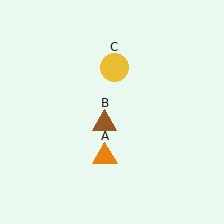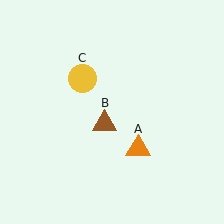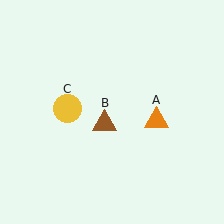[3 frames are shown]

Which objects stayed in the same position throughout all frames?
Brown triangle (object B) remained stationary.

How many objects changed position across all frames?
2 objects changed position: orange triangle (object A), yellow circle (object C).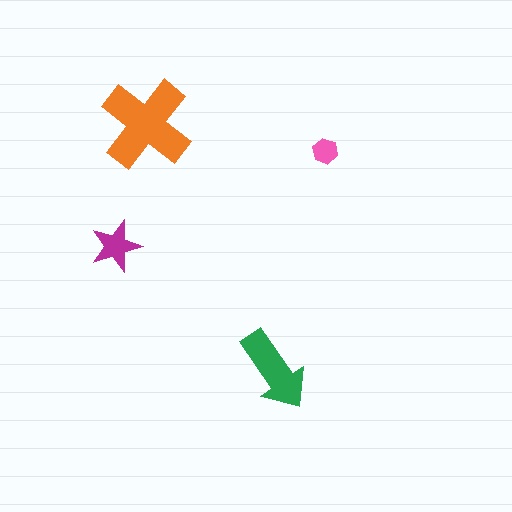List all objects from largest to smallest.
The orange cross, the green arrow, the magenta star, the pink hexagon.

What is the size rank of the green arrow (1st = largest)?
2nd.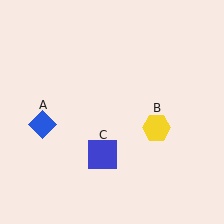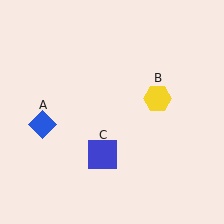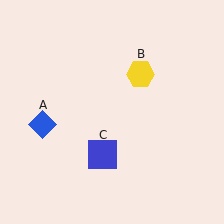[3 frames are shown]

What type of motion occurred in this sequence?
The yellow hexagon (object B) rotated counterclockwise around the center of the scene.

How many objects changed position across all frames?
1 object changed position: yellow hexagon (object B).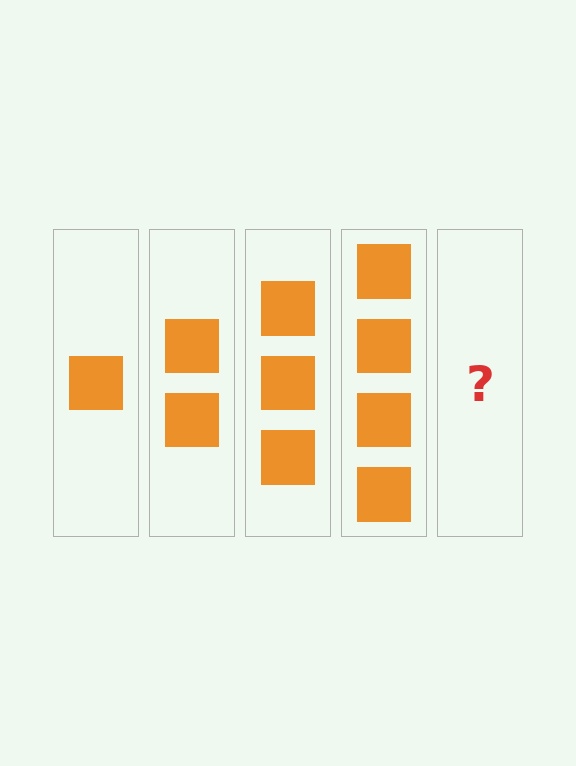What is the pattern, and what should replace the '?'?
The pattern is that each step adds one more square. The '?' should be 5 squares.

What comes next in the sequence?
The next element should be 5 squares.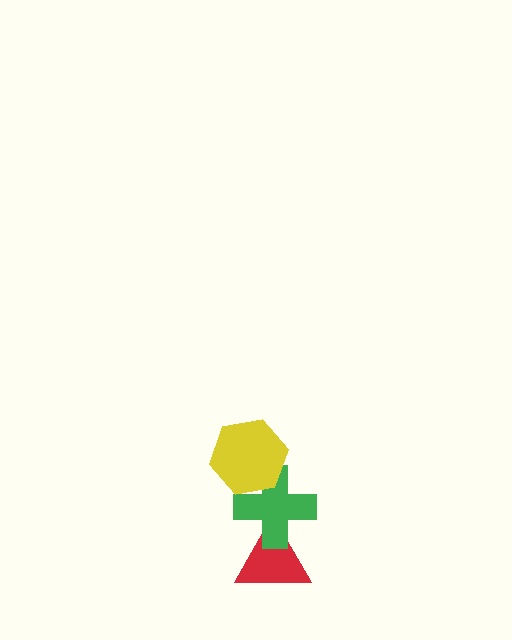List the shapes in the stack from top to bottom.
From top to bottom: the yellow hexagon, the green cross, the red triangle.